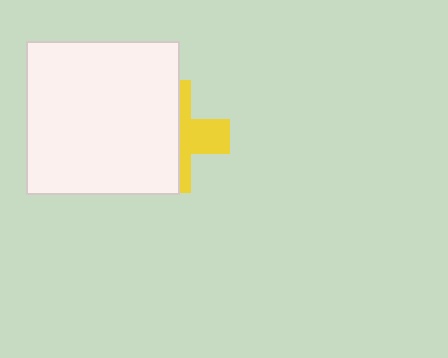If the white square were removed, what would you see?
You would see the complete yellow cross.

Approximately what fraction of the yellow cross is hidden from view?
Roughly 60% of the yellow cross is hidden behind the white square.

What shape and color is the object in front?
The object in front is a white square.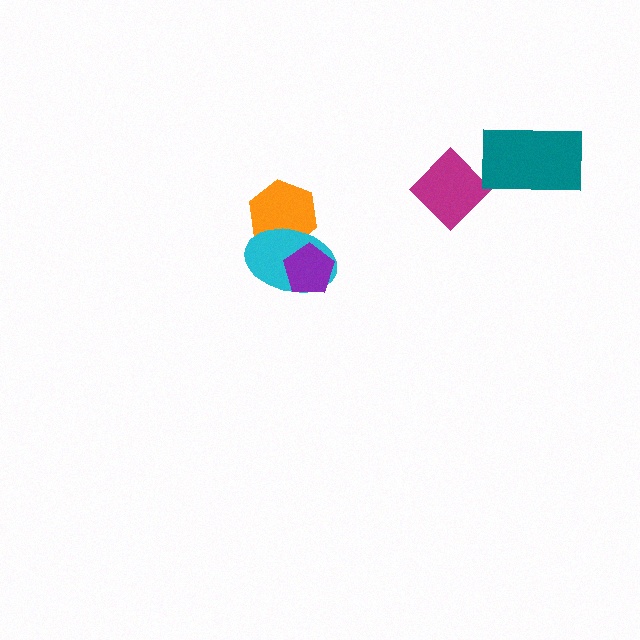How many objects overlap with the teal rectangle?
0 objects overlap with the teal rectangle.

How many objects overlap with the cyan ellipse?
2 objects overlap with the cyan ellipse.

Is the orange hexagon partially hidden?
Yes, it is partially covered by another shape.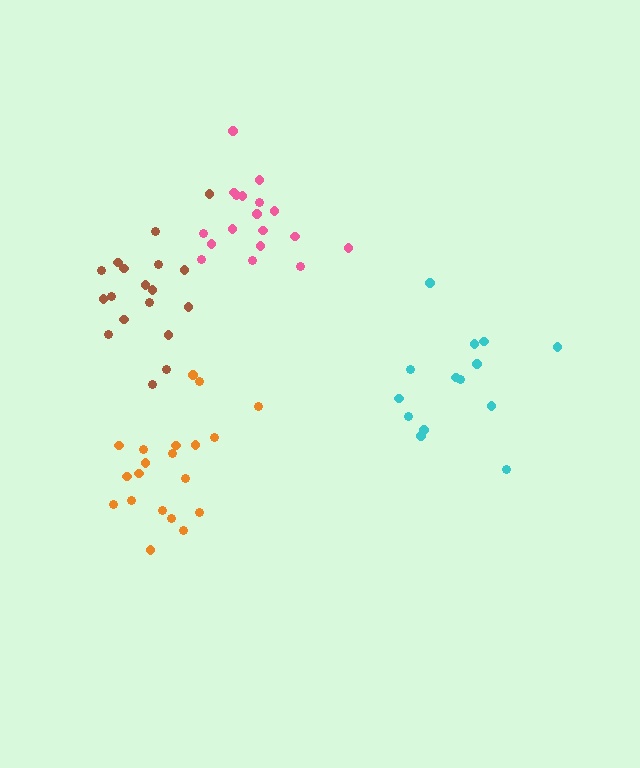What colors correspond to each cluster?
The clusters are colored: pink, brown, cyan, orange.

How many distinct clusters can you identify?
There are 4 distinct clusters.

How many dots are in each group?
Group 1: 18 dots, Group 2: 18 dots, Group 3: 14 dots, Group 4: 20 dots (70 total).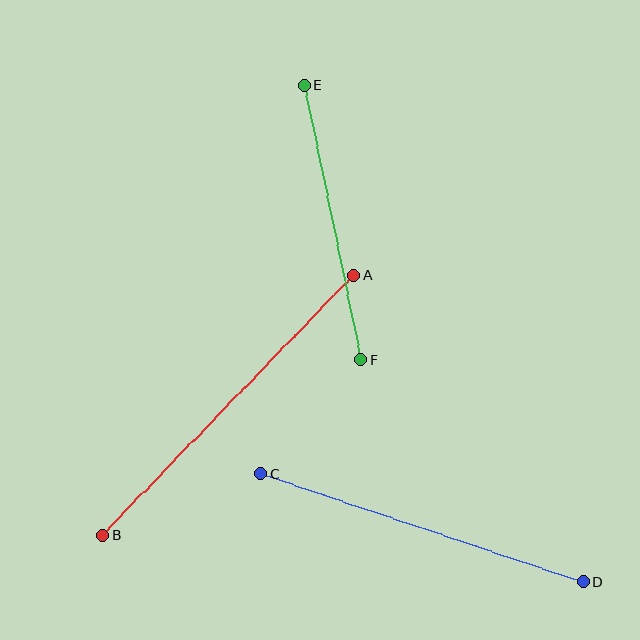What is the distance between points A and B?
The distance is approximately 362 pixels.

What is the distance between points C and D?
The distance is approximately 340 pixels.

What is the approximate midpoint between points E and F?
The midpoint is at approximately (333, 222) pixels.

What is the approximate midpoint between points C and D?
The midpoint is at approximately (422, 528) pixels.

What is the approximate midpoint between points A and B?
The midpoint is at approximately (228, 405) pixels.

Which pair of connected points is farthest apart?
Points A and B are farthest apart.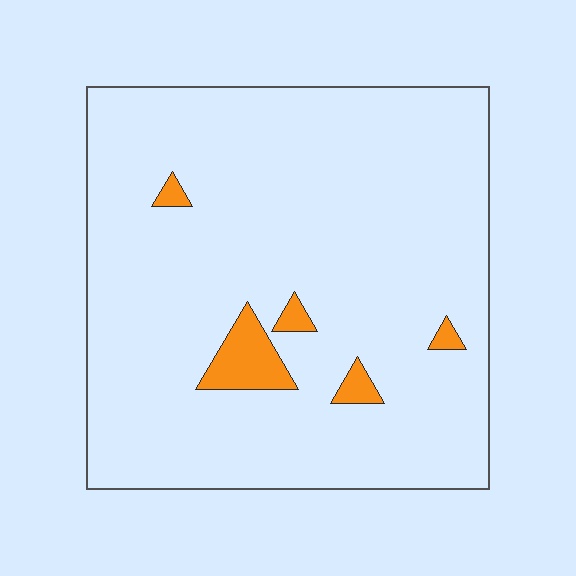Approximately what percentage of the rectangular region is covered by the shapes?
Approximately 5%.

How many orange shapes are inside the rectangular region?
5.